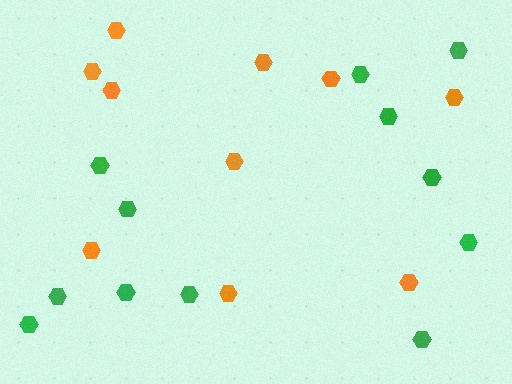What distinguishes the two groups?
There are 2 groups: one group of orange hexagons (10) and one group of green hexagons (12).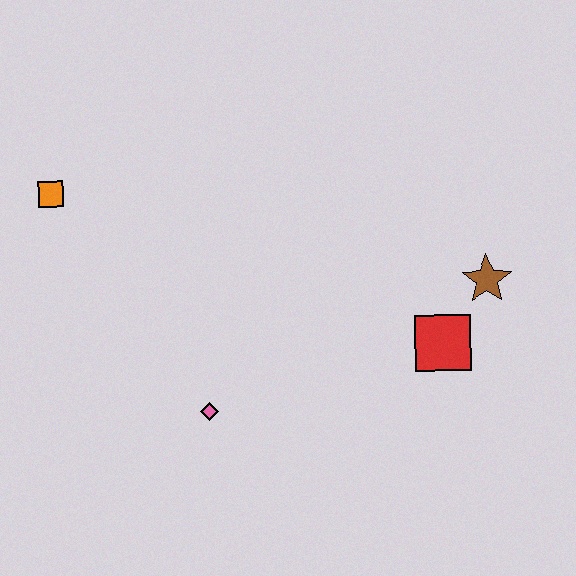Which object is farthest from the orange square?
The brown star is farthest from the orange square.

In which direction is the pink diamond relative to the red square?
The pink diamond is to the left of the red square.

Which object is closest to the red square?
The brown star is closest to the red square.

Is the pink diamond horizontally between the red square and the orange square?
Yes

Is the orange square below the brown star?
No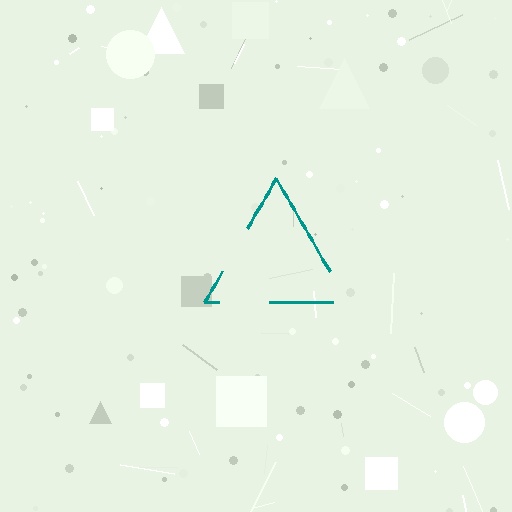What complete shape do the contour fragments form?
The contour fragments form a triangle.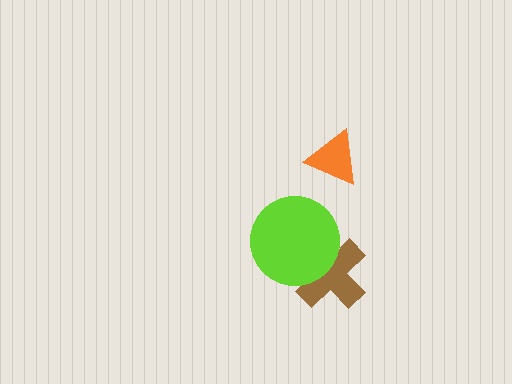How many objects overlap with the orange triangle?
0 objects overlap with the orange triangle.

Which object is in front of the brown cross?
The lime circle is in front of the brown cross.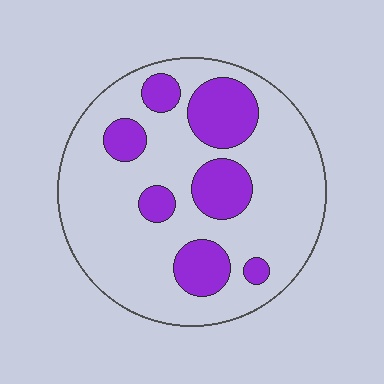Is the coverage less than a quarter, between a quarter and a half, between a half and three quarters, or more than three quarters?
Less than a quarter.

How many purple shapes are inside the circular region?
7.